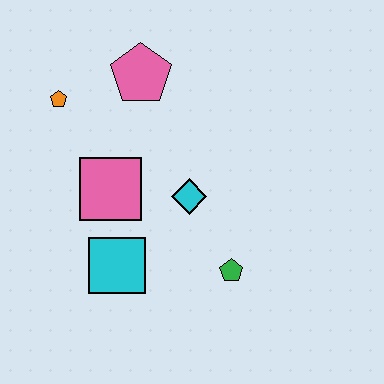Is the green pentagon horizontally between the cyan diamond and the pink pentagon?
No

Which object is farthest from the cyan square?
The pink pentagon is farthest from the cyan square.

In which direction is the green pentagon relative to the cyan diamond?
The green pentagon is below the cyan diamond.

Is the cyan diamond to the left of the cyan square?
No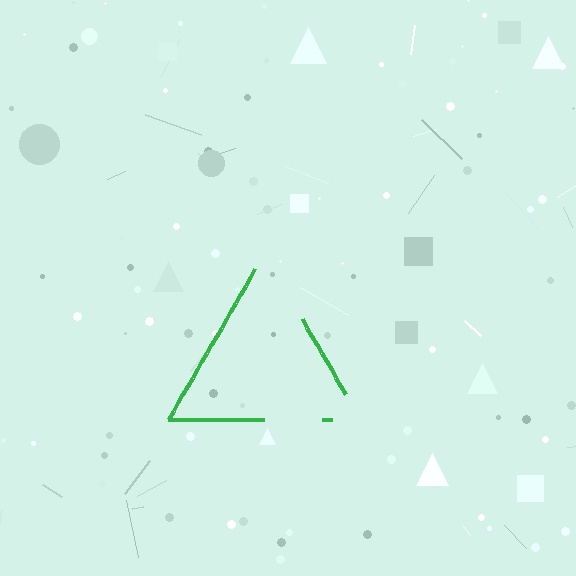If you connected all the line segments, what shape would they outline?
They would outline a triangle.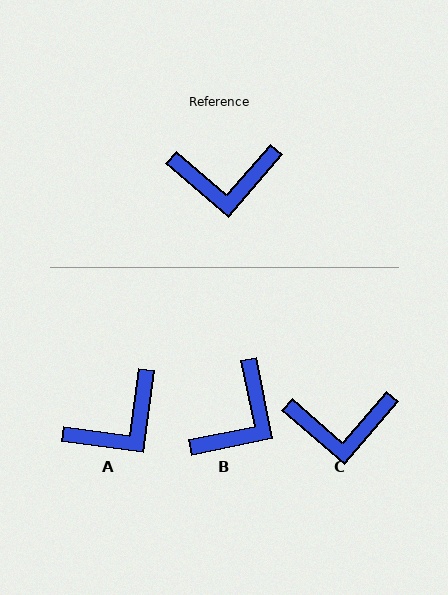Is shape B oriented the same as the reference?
No, it is off by about 52 degrees.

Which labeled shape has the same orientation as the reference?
C.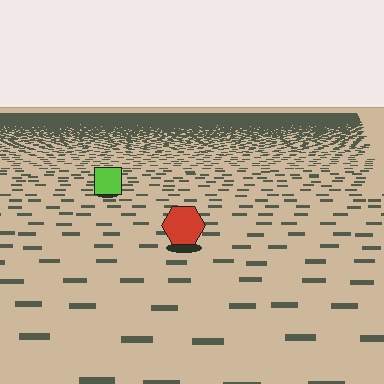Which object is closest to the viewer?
The red hexagon is closest. The texture marks near it are larger and more spread out.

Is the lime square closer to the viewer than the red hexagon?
No. The red hexagon is closer — you can tell from the texture gradient: the ground texture is coarser near it.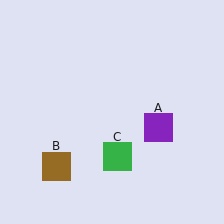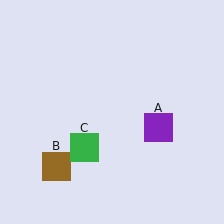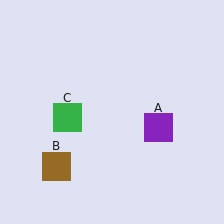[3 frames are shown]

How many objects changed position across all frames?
1 object changed position: green square (object C).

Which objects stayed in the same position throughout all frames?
Purple square (object A) and brown square (object B) remained stationary.